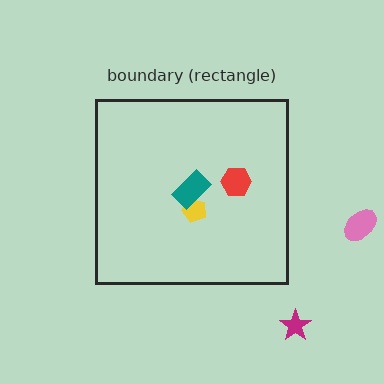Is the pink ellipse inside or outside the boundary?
Outside.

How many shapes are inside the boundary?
3 inside, 2 outside.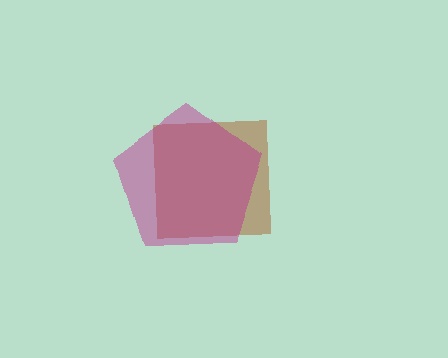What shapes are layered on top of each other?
The layered shapes are: a brown square, a magenta pentagon.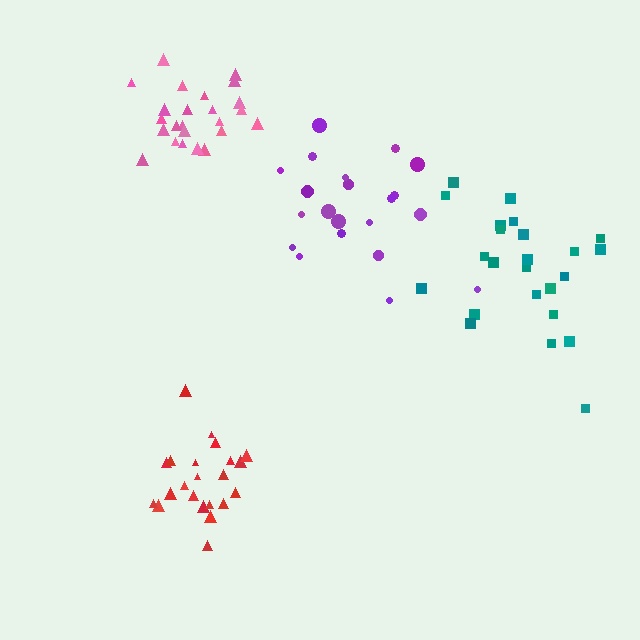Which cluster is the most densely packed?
Red.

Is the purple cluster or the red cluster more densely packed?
Red.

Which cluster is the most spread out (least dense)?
Purple.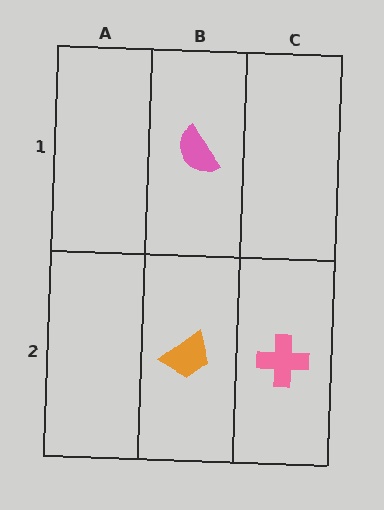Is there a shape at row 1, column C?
No, that cell is empty.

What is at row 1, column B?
A pink semicircle.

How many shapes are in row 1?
1 shape.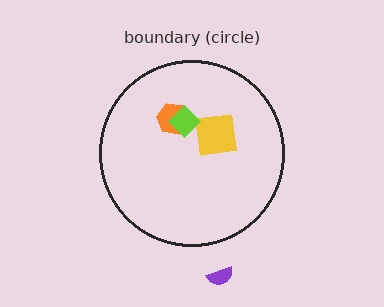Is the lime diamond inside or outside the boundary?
Inside.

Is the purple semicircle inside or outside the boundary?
Outside.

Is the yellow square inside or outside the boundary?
Inside.